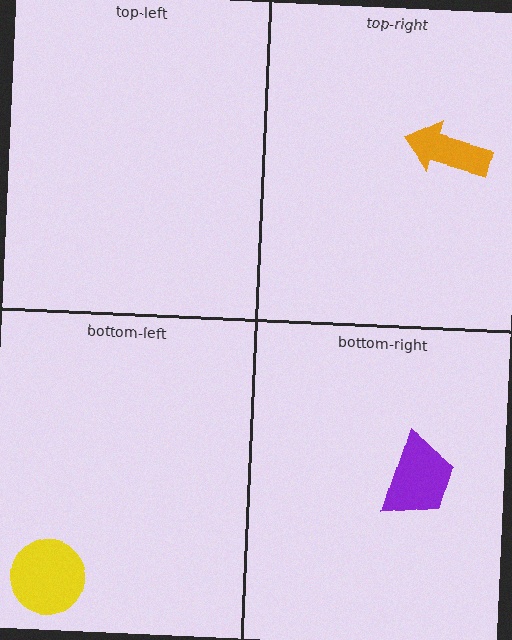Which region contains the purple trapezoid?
The bottom-right region.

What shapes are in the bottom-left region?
The yellow circle.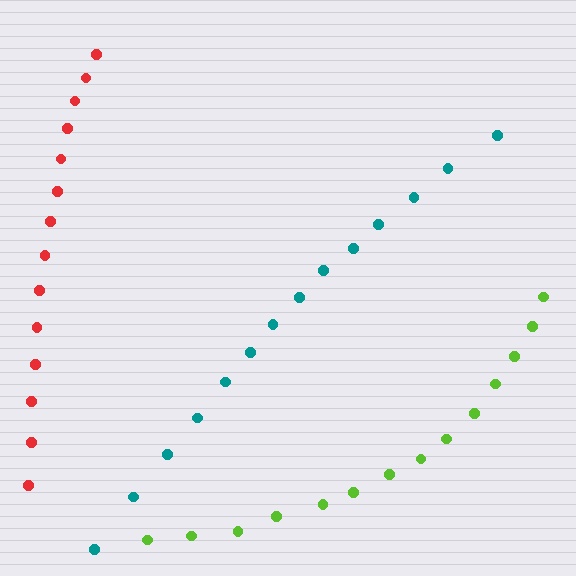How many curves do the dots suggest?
There are 3 distinct paths.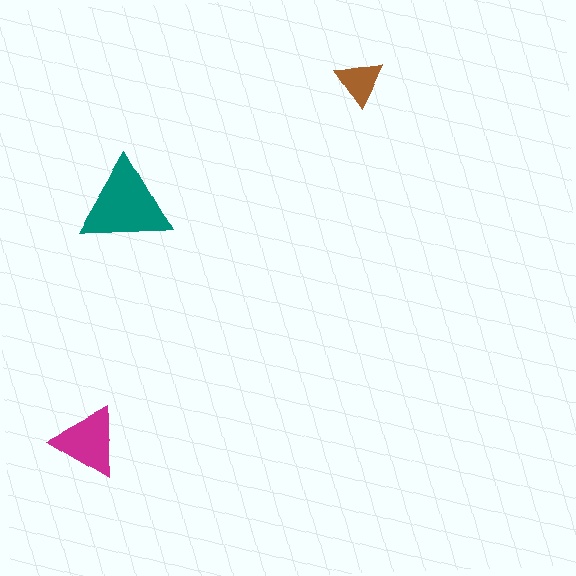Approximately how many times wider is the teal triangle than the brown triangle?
About 2 times wider.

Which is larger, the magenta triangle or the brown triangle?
The magenta one.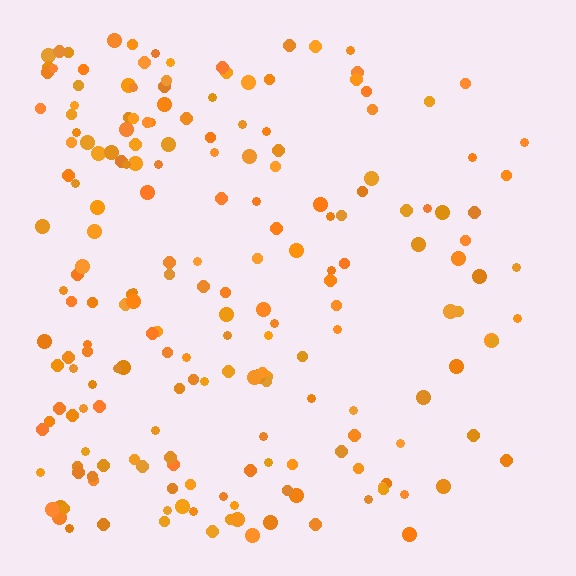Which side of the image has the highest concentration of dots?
The left.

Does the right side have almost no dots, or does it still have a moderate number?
Still a moderate number, just noticeably fewer than the left.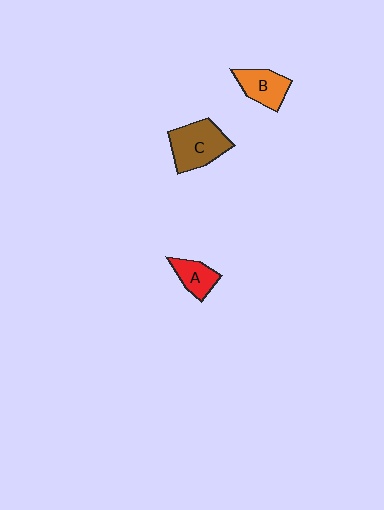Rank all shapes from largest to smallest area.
From largest to smallest: C (brown), B (orange), A (red).